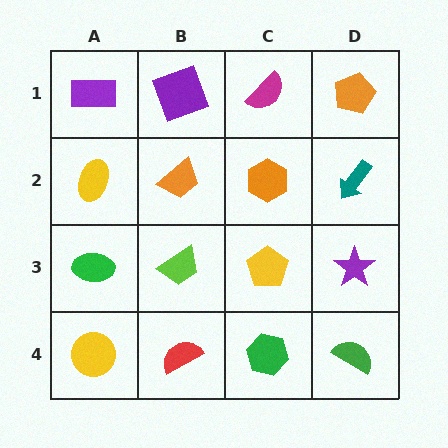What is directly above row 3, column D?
A teal arrow.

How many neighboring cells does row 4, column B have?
3.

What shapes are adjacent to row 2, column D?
An orange pentagon (row 1, column D), a purple star (row 3, column D), an orange hexagon (row 2, column C).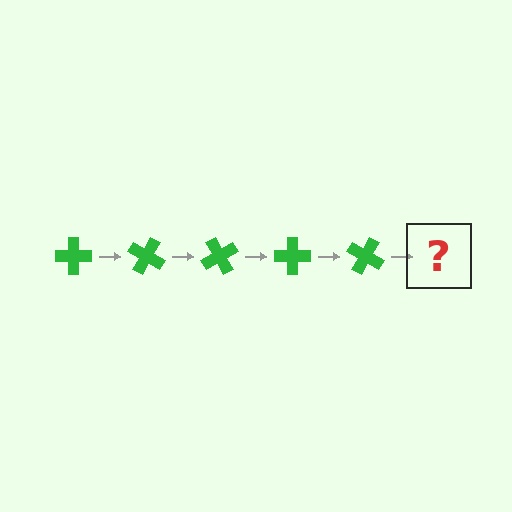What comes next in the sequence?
The next element should be a green cross rotated 150 degrees.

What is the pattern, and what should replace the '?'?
The pattern is that the cross rotates 30 degrees each step. The '?' should be a green cross rotated 150 degrees.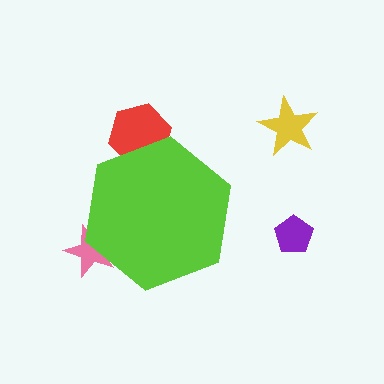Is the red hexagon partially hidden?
Yes, the red hexagon is partially hidden behind the lime hexagon.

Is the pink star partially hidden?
Yes, the pink star is partially hidden behind the lime hexagon.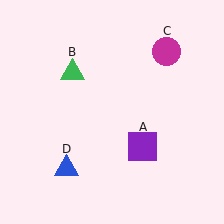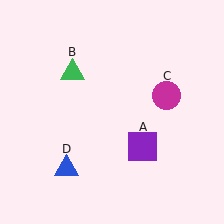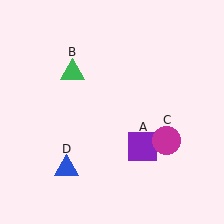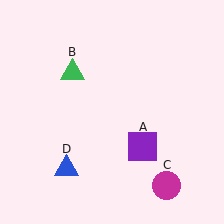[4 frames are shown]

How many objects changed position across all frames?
1 object changed position: magenta circle (object C).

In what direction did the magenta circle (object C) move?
The magenta circle (object C) moved down.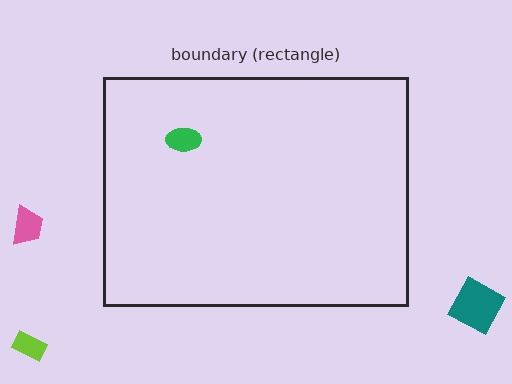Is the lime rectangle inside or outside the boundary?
Outside.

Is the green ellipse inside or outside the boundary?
Inside.